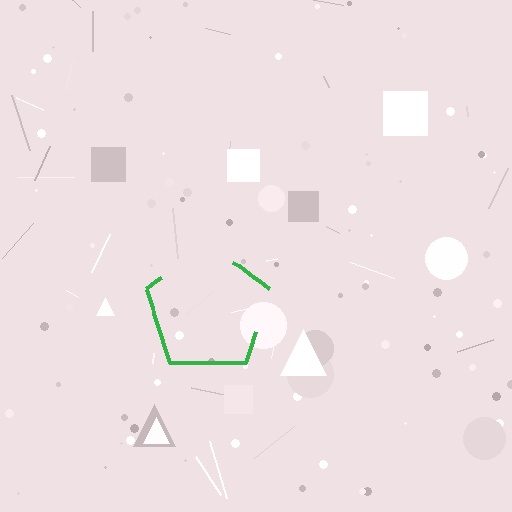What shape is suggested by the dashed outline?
The dashed outline suggests a pentagon.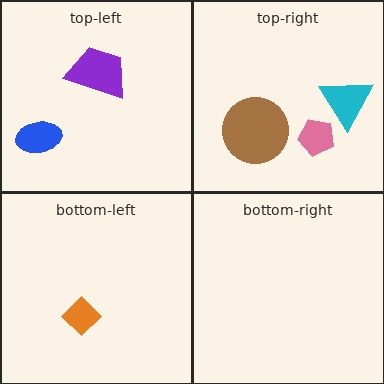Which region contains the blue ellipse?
The top-left region.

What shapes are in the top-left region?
The purple trapezoid, the blue ellipse.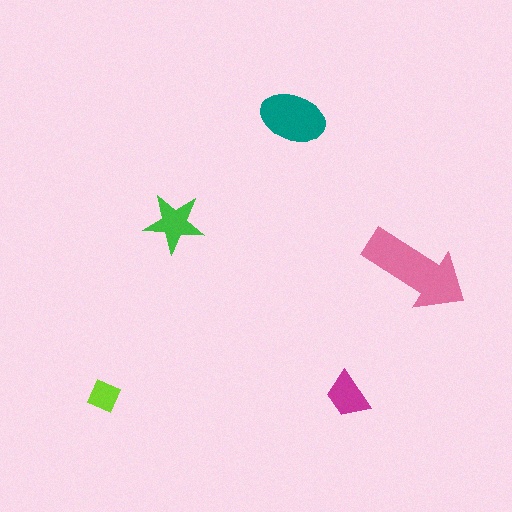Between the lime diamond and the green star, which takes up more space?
The green star.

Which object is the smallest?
The lime diamond.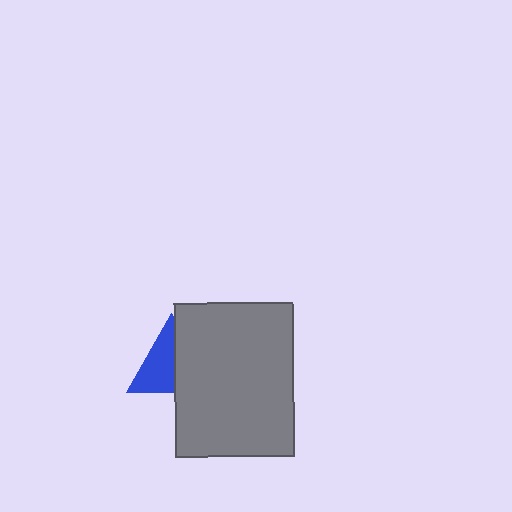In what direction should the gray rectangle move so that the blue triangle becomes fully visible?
The gray rectangle should move right. That is the shortest direction to clear the overlap and leave the blue triangle fully visible.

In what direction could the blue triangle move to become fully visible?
The blue triangle could move left. That would shift it out from behind the gray rectangle entirely.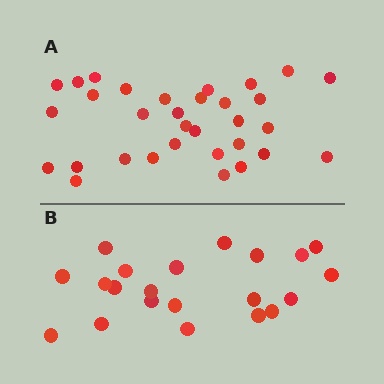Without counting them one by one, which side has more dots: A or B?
Region A (the top region) has more dots.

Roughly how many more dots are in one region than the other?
Region A has roughly 12 or so more dots than region B.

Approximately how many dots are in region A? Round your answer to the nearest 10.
About 30 dots. (The exact count is 32, which rounds to 30.)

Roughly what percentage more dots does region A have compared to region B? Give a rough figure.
About 50% more.